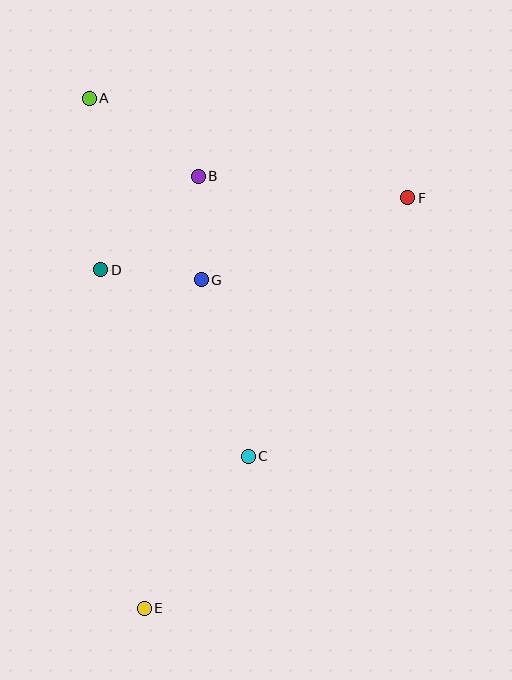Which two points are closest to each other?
Points D and G are closest to each other.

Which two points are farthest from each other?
Points A and E are farthest from each other.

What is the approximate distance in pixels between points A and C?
The distance between A and C is approximately 392 pixels.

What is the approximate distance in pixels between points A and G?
The distance between A and G is approximately 213 pixels.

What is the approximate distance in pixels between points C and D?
The distance between C and D is approximately 238 pixels.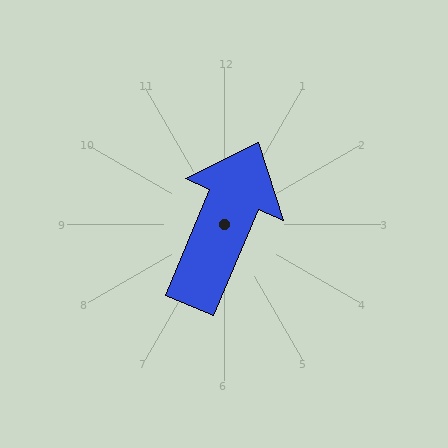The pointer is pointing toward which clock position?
Roughly 1 o'clock.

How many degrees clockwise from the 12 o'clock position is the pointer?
Approximately 23 degrees.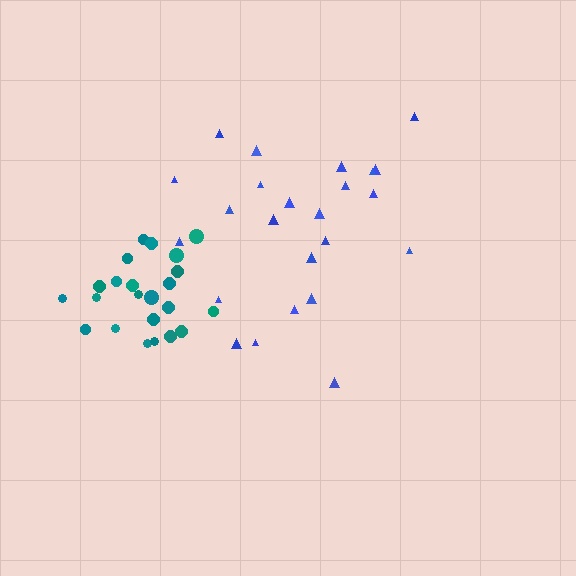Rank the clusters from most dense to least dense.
teal, blue.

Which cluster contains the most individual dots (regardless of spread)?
Blue (24).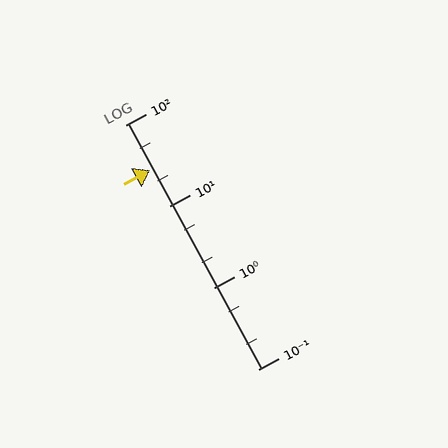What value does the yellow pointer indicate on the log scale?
The pointer indicates approximately 28.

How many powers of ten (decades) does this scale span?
The scale spans 3 decades, from 0.1 to 100.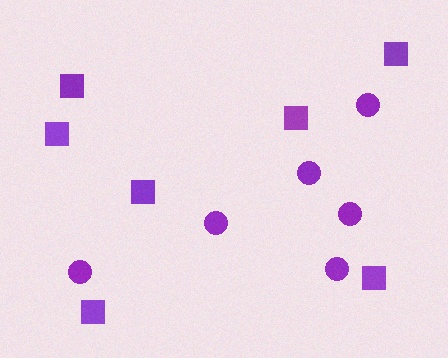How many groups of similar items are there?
There are 2 groups: one group of circles (6) and one group of squares (7).